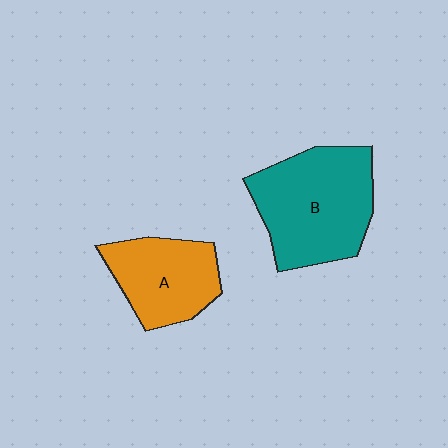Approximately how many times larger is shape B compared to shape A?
Approximately 1.5 times.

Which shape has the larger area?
Shape B (teal).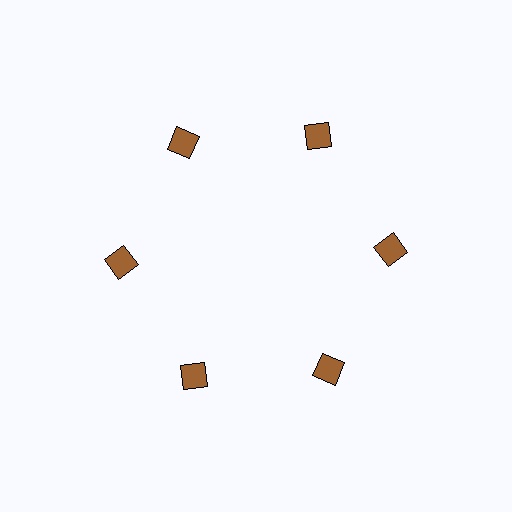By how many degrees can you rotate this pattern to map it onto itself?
The pattern maps onto itself every 60 degrees of rotation.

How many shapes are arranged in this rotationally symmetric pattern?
There are 6 shapes, arranged in 6 groups of 1.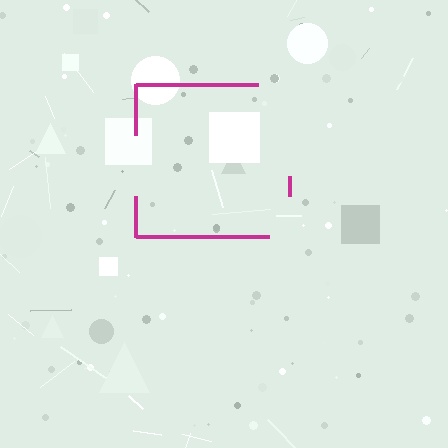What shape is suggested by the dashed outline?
The dashed outline suggests a square.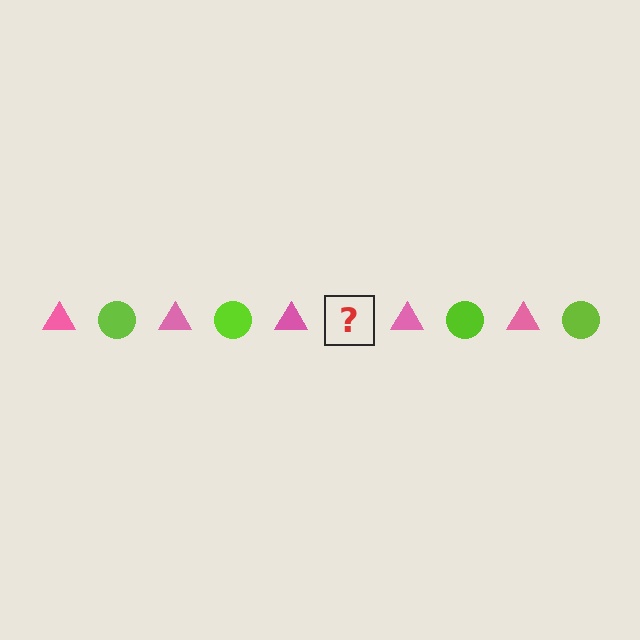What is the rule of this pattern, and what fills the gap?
The rule is that the pattern alternates between pink triangle and lime circle. The gap should be filled with a lime circle.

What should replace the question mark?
The question mark should be replaced with a lime circle.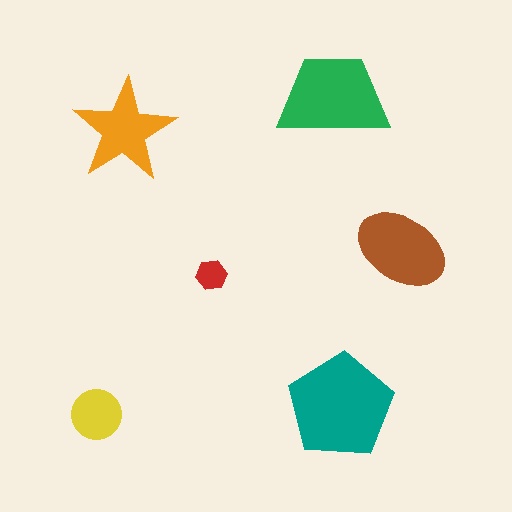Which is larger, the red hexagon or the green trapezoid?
The green trapezoid.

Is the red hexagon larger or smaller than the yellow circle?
Smaller.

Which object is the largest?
The teal pentagon.